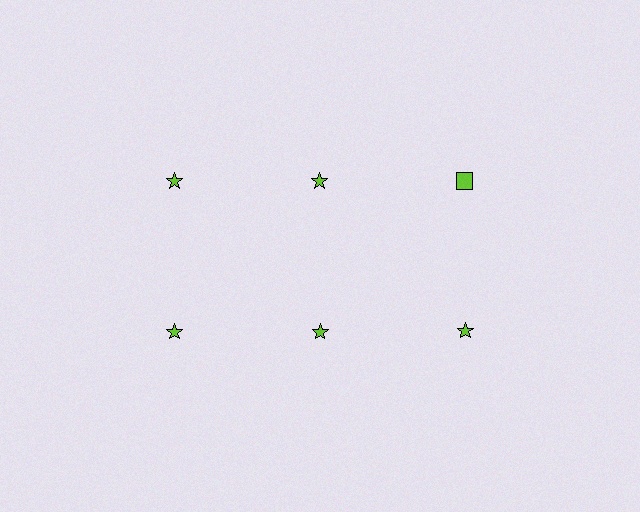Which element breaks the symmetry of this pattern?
The lime square in the top row, center column breaks the symmetry. All other shapes are lime stars.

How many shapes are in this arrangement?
There are 6 shapes arranged in a grid pattern.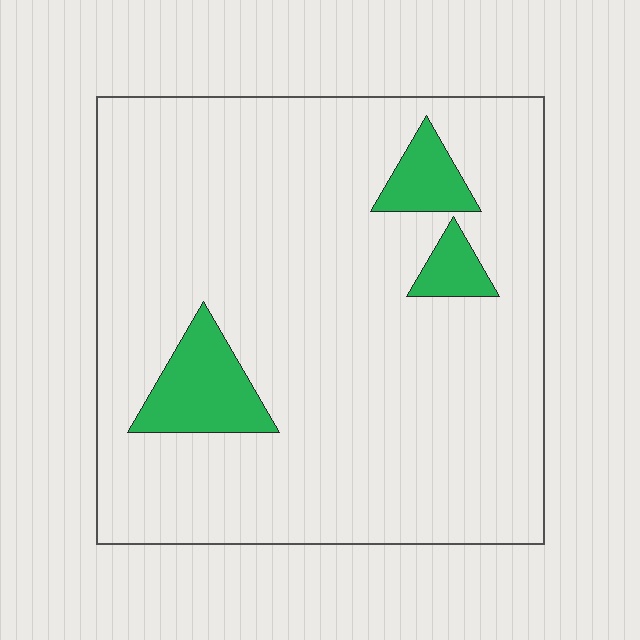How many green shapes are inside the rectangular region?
3.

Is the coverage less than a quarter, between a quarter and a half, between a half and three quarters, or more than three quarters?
Less than a quarter.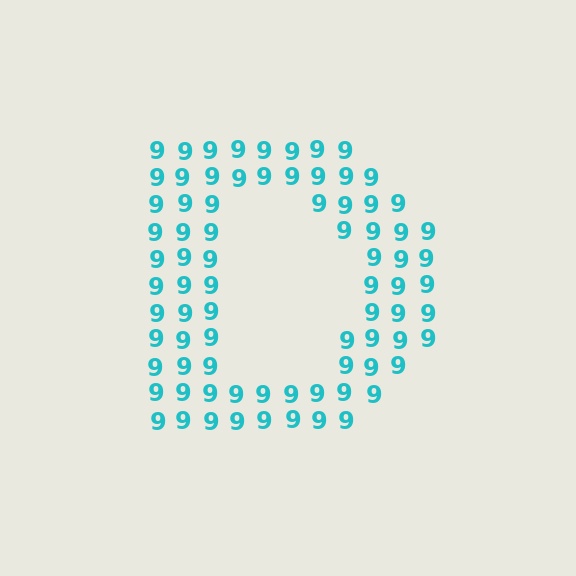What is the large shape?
The large shape is the letter D.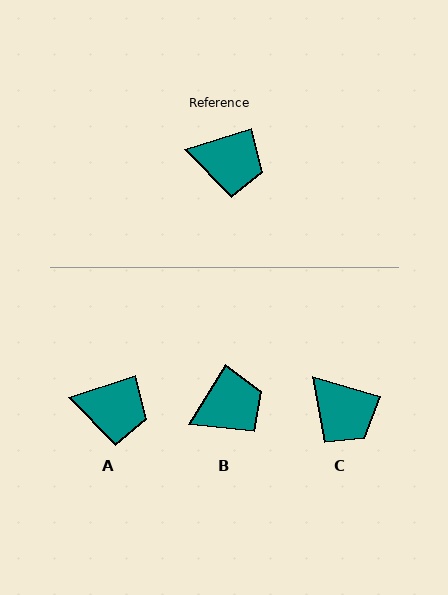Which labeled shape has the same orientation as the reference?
A.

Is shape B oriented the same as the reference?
No, it is off by about 40 degrees.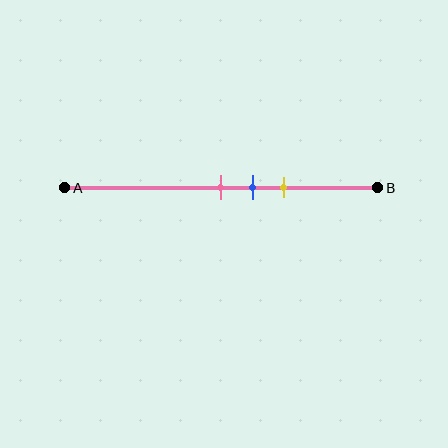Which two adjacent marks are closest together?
The pink and blue marks are the closest adjacent pair.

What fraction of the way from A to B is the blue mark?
The blue mark is approximately 60% (0.6) of the way from A to B.